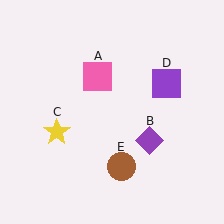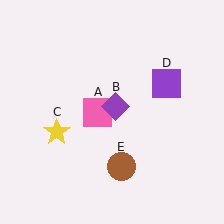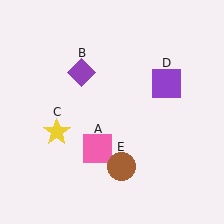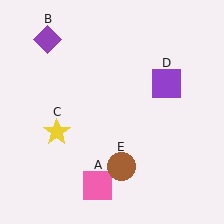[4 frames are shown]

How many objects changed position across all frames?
2 objects changed position: pink square (object A), purple diamond (object B).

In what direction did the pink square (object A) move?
The pink square (object A) moved down.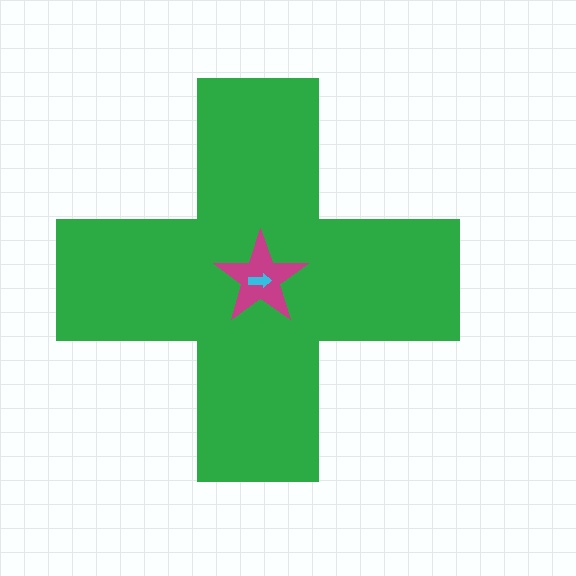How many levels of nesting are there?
3.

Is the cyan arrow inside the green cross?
Yes.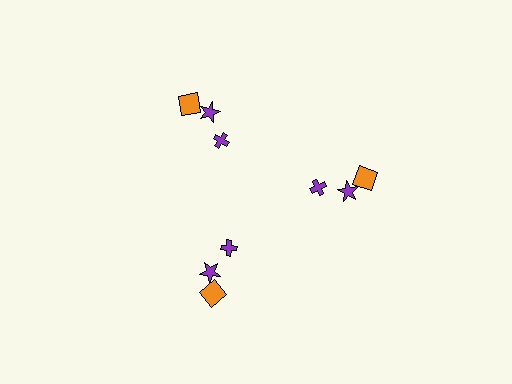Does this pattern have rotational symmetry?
Yes, this pattern has 3-fold rotational symmetry. It looks the same after rotating 120 degrees around the center.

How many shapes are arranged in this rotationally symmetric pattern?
There are 9 shapes, arranged in 3 groups of 3.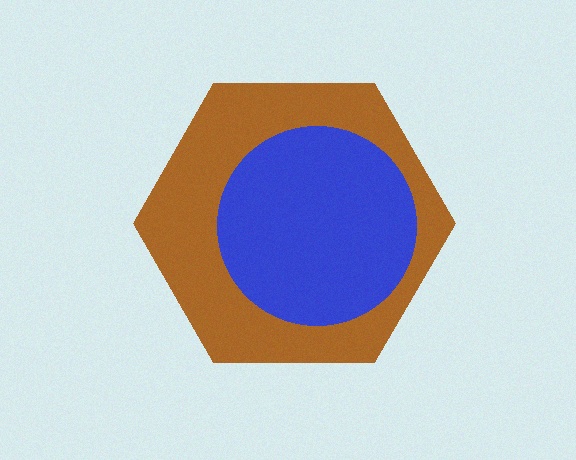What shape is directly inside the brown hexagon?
The blue circle.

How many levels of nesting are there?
2.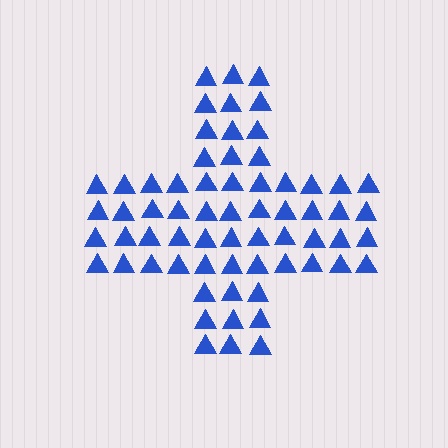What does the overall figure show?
The overall figure shows a cross.